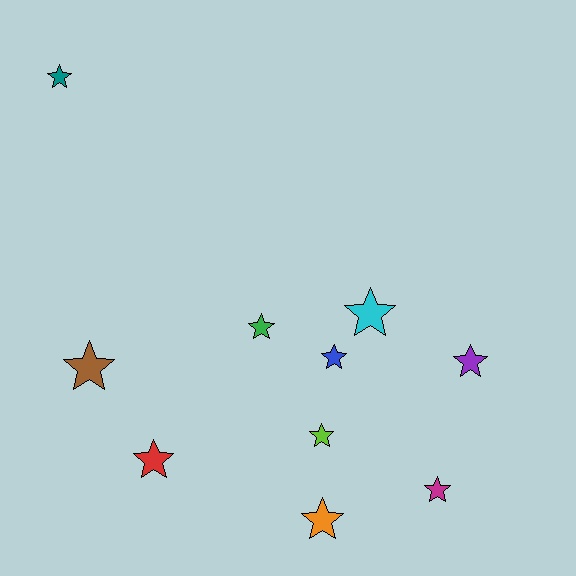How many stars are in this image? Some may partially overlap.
There are 10 stars.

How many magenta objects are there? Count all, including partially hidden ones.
There is 1 magenta object.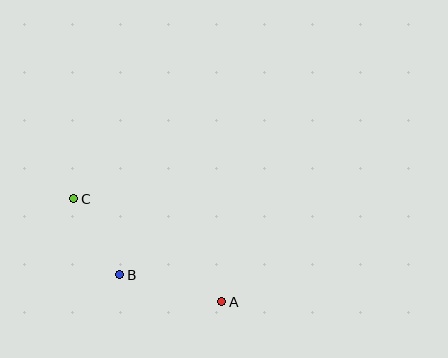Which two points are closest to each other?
Points B and C are closest to each other.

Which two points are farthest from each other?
Points A and C are farthest from each other.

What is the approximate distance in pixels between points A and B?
The distance between A and B is approximately 106 pixels.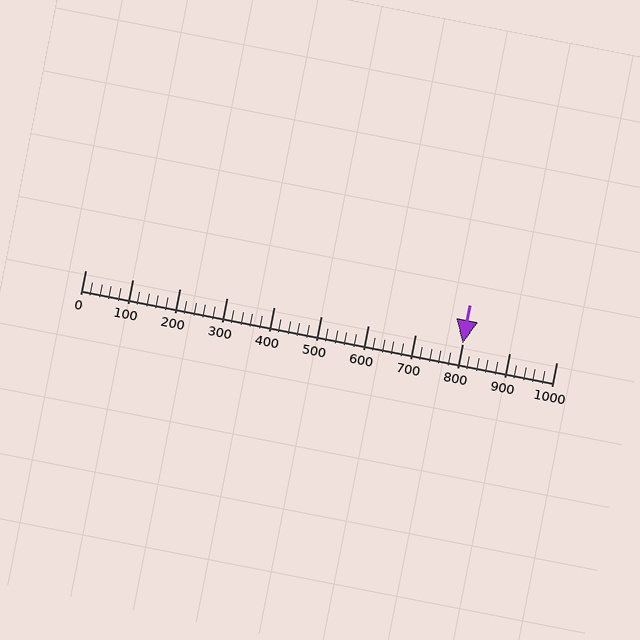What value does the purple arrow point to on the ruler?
The purple arrow points to approximately 800.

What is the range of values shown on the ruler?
The ruler shows values from 0 to 1000.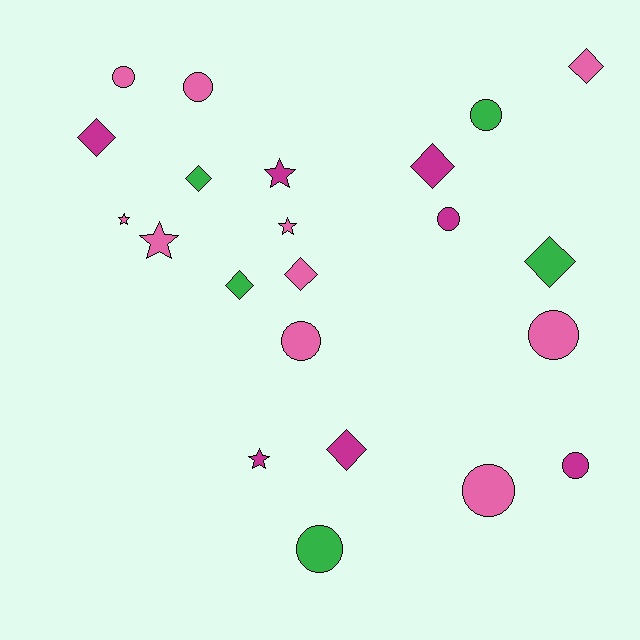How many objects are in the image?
There are 22 objects.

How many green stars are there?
There are no green stars.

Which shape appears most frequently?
Circle, with 9 objects.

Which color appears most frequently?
Pink, with 10 objects.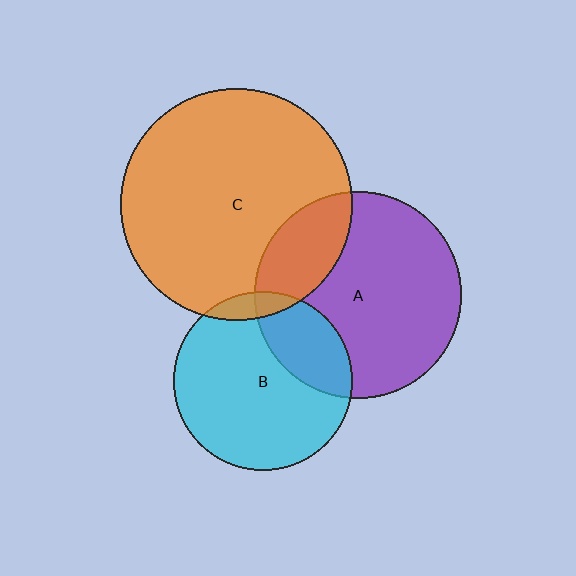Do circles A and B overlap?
Yes.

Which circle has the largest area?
Circle C (orange).